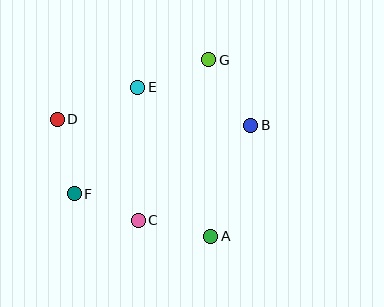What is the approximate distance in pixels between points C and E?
The distance between C and E is approximately 133 pixels.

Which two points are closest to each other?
Points C and F are closest to each other.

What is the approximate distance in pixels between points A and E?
The distance between A and E is approximately 166 pixels.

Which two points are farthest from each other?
Points B and D are farthest from each other.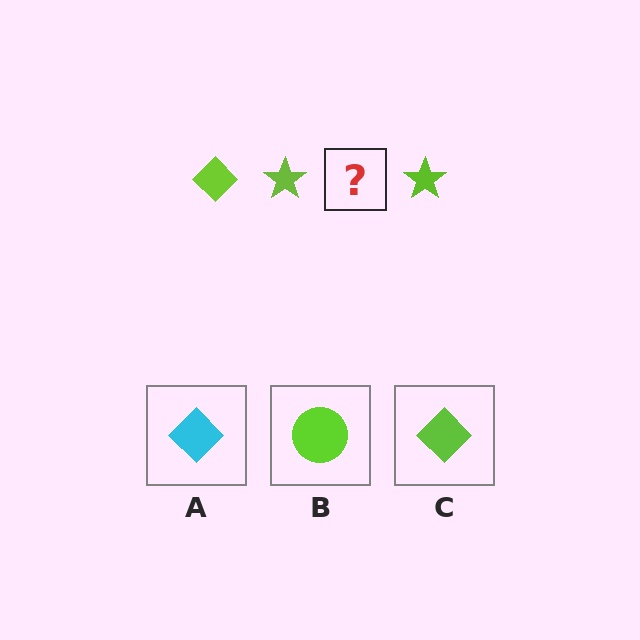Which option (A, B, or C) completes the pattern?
C.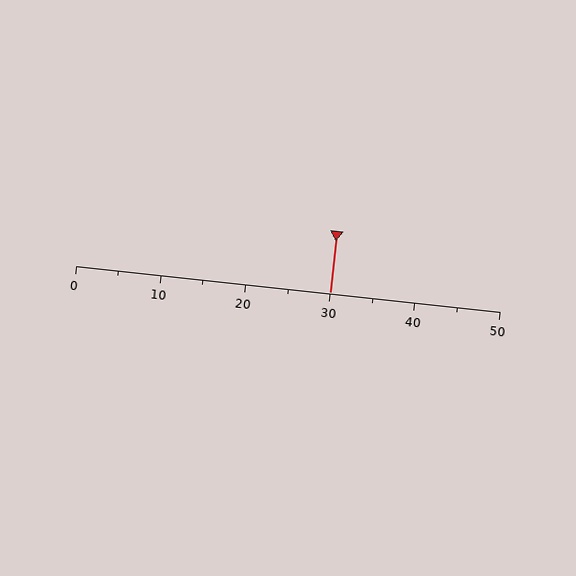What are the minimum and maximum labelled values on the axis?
The axis runs from 0 to 50.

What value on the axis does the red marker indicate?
The marker indicates approximately 30.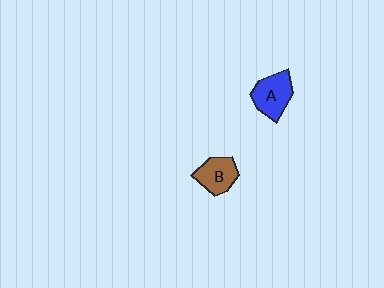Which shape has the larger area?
Shape A (blue).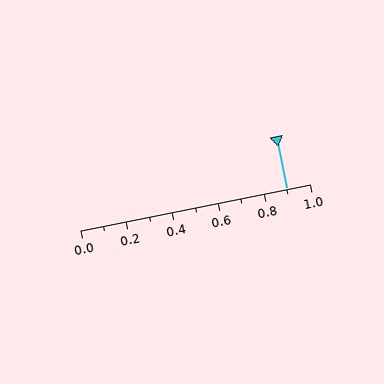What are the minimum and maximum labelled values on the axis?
The axis runs from 0.0 to 1.0.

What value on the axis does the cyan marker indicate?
The marker indicates approximately 0.9.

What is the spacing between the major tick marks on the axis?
The major ticks are spaced 0.2 apart.